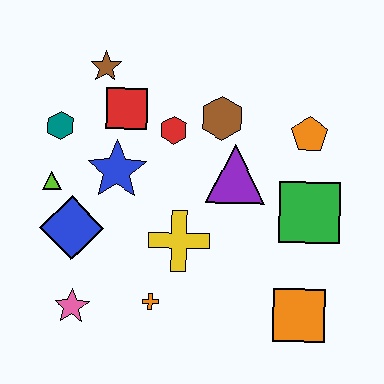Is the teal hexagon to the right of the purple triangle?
No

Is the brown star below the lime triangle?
No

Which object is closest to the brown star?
The red square is closest to the brown star.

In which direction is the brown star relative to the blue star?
The brown star is above the blue star.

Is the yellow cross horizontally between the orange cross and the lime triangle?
No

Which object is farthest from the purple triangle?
The pink star is farthest from the purple triangle.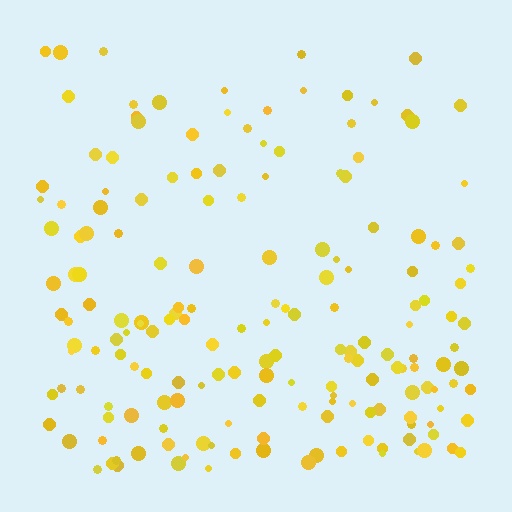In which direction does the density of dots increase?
From top to bottom, with the bottom side densest.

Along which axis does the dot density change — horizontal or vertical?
Vertical.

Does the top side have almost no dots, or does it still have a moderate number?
Still a moderate number, just noticeably fewer than the bottom.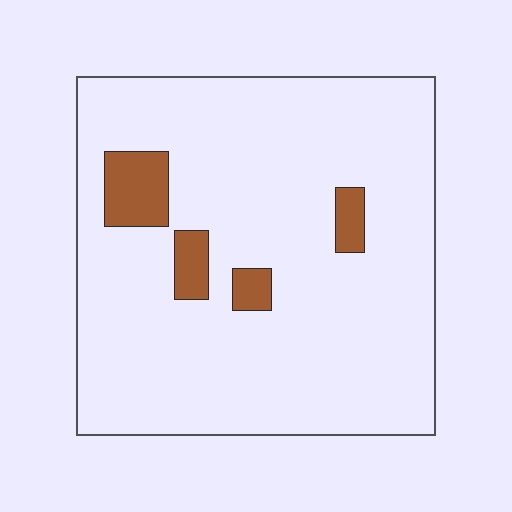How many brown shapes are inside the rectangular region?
4.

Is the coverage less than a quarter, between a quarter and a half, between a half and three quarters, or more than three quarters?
Less than a quarter.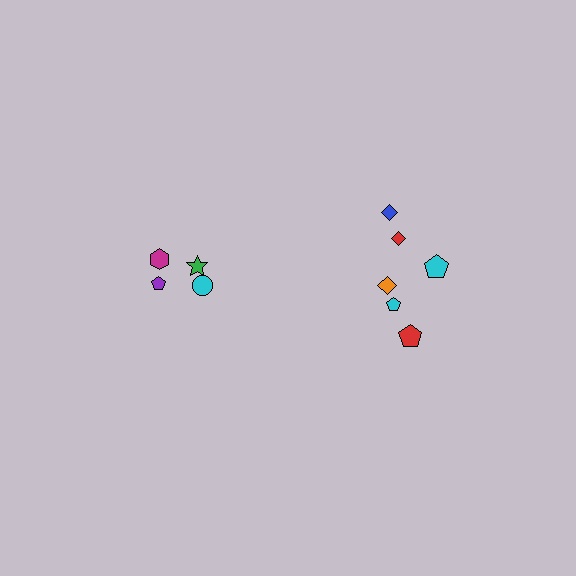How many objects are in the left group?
There are 4 objects.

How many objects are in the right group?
There are 6 objects.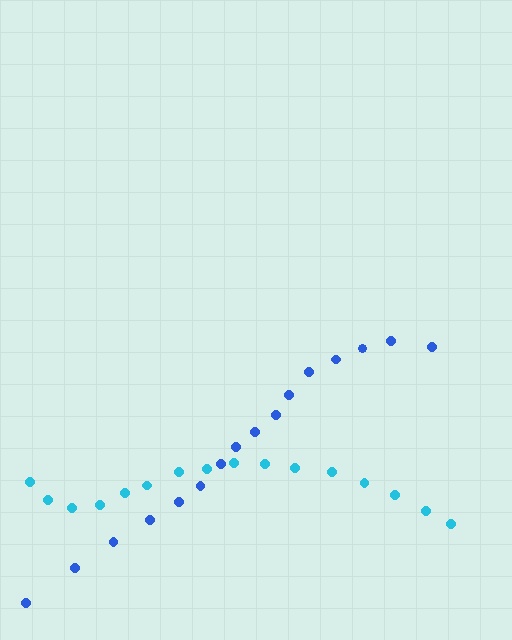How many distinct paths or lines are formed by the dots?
There are 2 distinct paths.